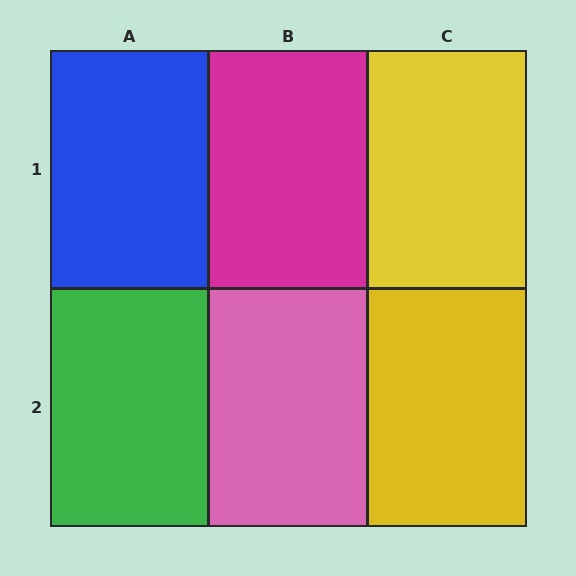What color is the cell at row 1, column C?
Yellow.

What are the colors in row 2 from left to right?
Green, pink, yellow.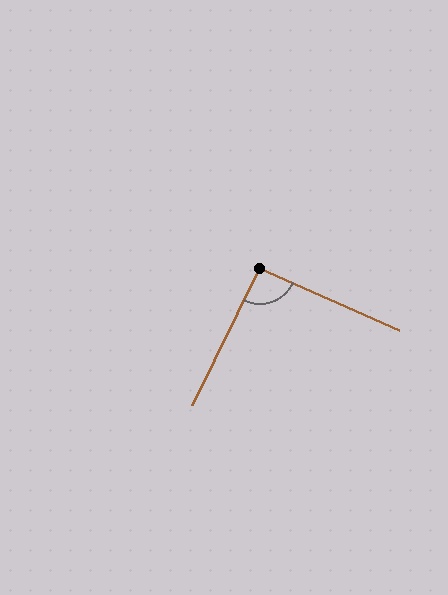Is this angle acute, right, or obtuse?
It is approximately a right angle.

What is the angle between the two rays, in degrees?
Approximately 92 degrees.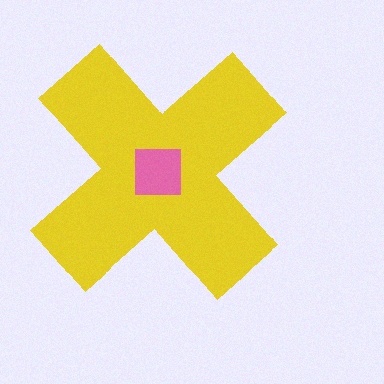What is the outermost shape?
The yellow cross.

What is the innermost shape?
The pink square.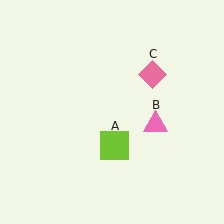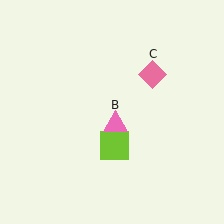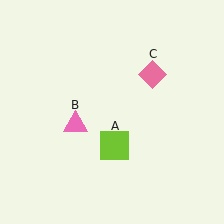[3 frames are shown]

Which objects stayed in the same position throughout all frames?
Lime square (object A) and pink diamond (object C) remained stationary.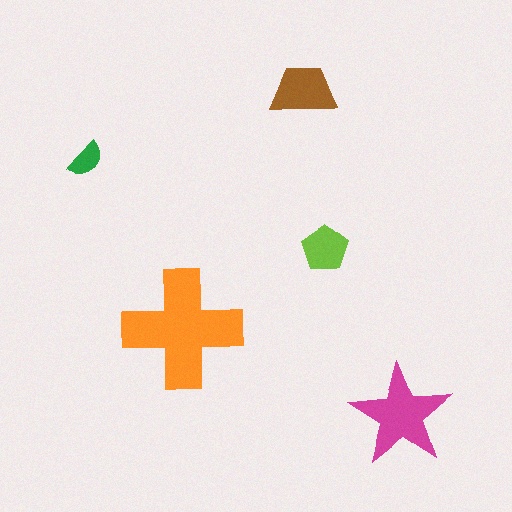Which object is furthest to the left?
The green semicircle is leftmost.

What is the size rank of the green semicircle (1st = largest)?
5th.